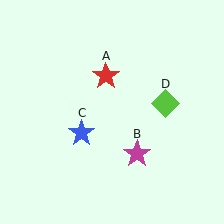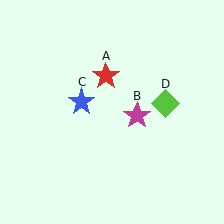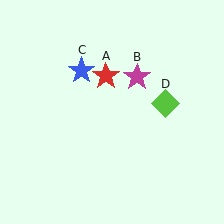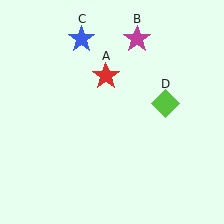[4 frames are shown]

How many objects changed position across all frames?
2 objects changed position: magenta star (object B), blue star (object C).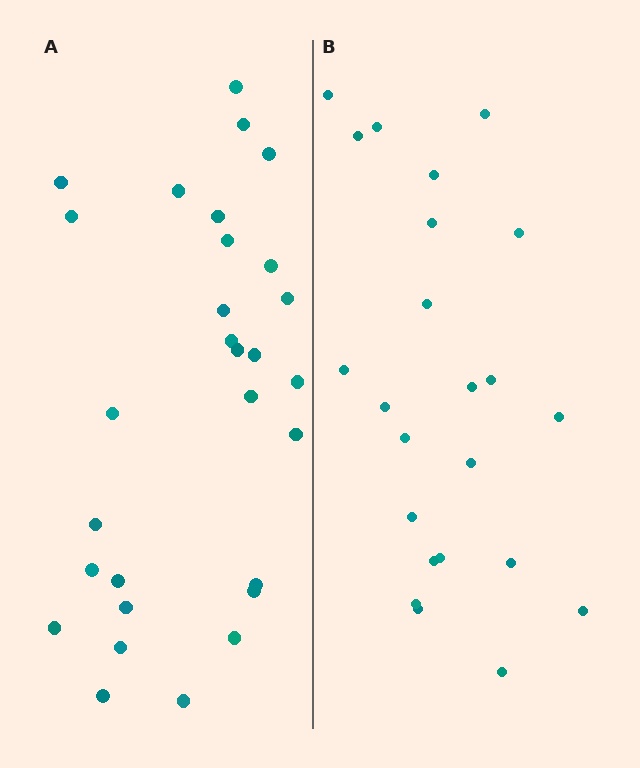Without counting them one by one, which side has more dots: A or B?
Region A (the left region) has more dots.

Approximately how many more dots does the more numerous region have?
Region A has about 6 more dots than region B.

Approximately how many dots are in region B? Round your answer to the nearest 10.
About 20 dots. (The exact count is 23, which rounds to 20.)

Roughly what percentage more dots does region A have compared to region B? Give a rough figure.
About 25% more.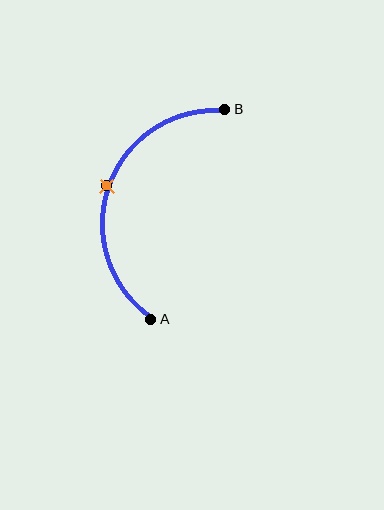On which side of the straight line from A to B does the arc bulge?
The arc bulges to the left of the straight line connecting A and B.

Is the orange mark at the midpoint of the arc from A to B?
Yes. The orange mark lies on the arc at equal arc-length from both A and B — it is the arc midpoint.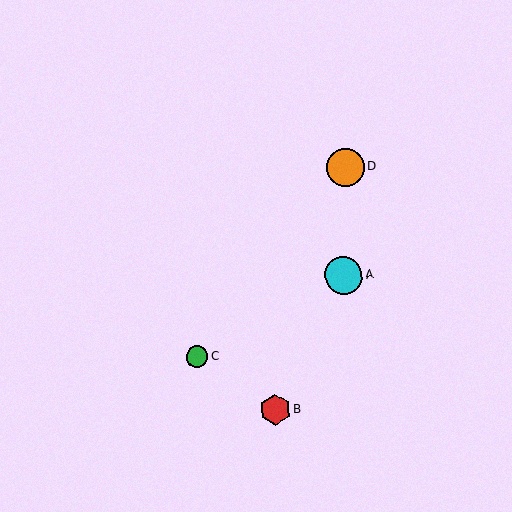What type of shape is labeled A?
Shape A is a cyan circle.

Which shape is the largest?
The cyan circle (labeled A) is the largest.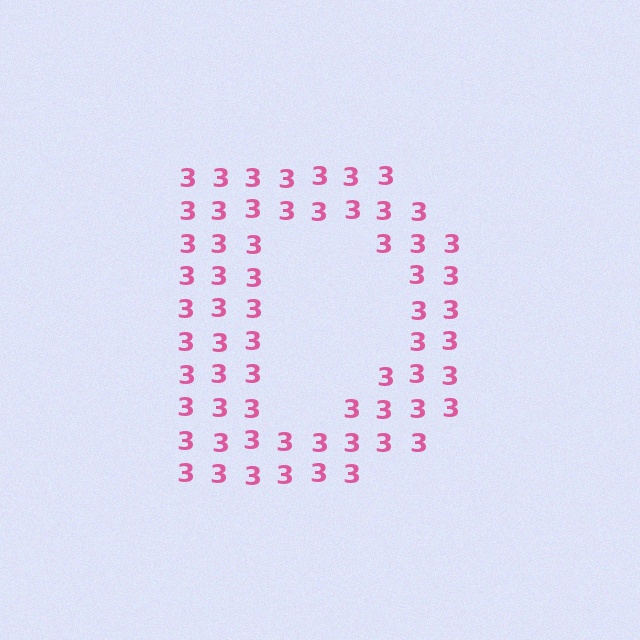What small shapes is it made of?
It is made of small digit 3's.